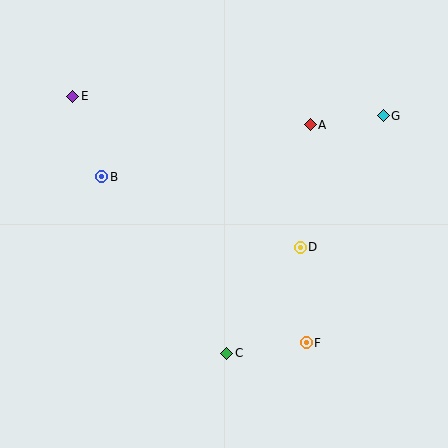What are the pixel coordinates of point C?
Point C is at (226, 353).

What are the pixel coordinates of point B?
Point B is at (102, 177).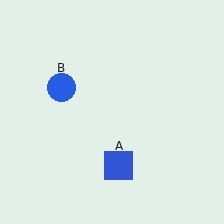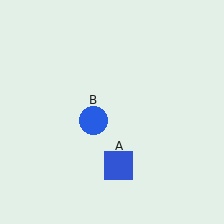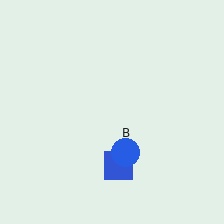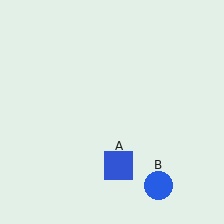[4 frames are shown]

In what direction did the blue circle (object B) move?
The blue circle (object B) moved down and to the right.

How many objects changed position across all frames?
1 object changed position: blue circle (object B).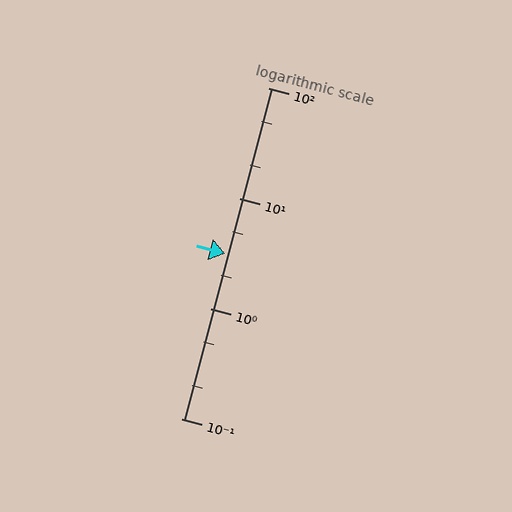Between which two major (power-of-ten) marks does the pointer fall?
The pointer is between 1 and 10.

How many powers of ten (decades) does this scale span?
The scale spans 3 decades, from 0.1 to 100.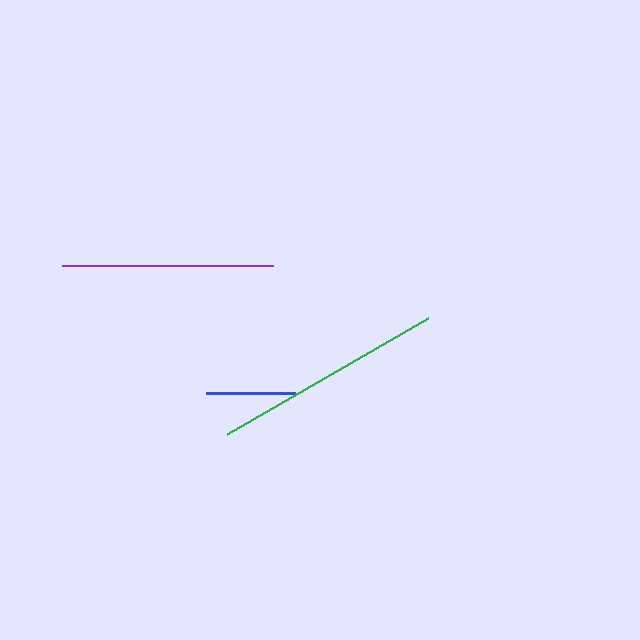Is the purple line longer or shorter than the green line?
The green line is longer than the purple line.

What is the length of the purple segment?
The purple segment is approximately 212 pixels long.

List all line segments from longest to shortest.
From longest to shortest: green, purple, blue.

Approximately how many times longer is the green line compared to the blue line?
The green line is approximately 2.6 times the length of the blue line.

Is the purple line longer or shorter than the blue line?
The purple line is longer than the blue line.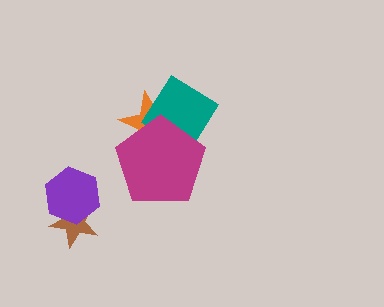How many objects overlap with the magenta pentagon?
2 objects overlap with the magenta pentagon.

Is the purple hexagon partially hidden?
No, no other shape covers it.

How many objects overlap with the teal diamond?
2 objects overlap with the teal diamond.